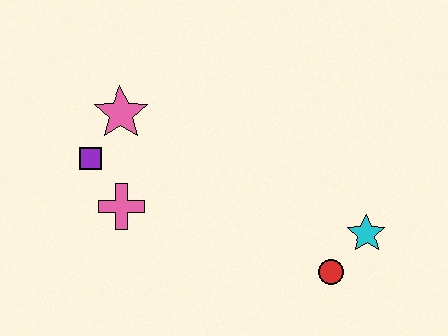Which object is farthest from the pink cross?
The cyan star is farthest from the pink cross.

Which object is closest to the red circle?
The cyan star is closest to the red circle.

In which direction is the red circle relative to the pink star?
The red circle is to the right of the pink star.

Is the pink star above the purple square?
Yes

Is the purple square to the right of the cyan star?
No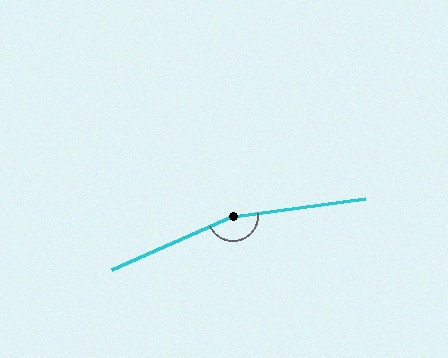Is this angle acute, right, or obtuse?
It is obtuse.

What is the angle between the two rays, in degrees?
Approximately 163 degrees.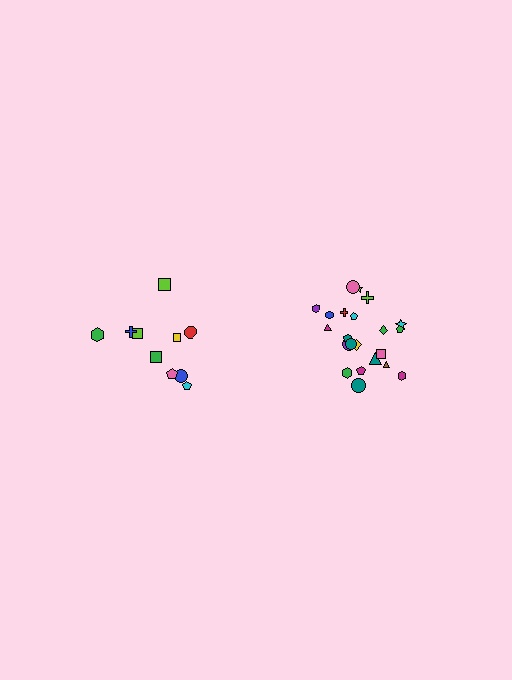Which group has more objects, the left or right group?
The right group.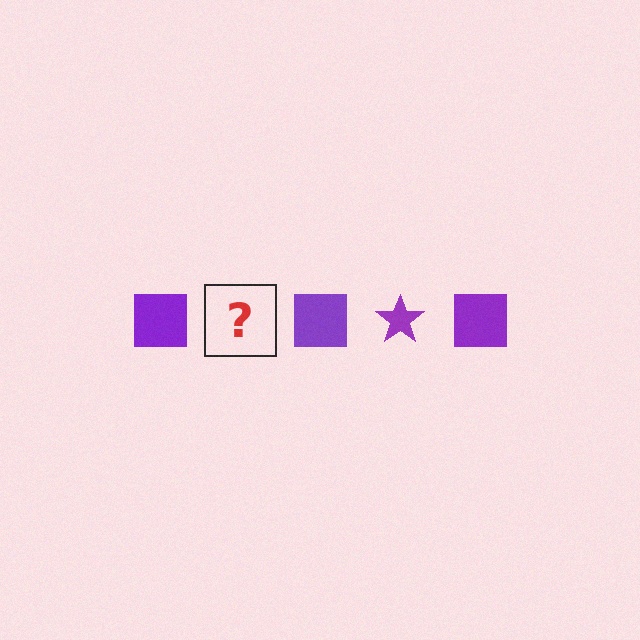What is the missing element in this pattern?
The missing element is a purple star.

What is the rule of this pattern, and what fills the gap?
The rule is that the pattern cycles through square, star shapes in purple. The gap should be filled with a purple star.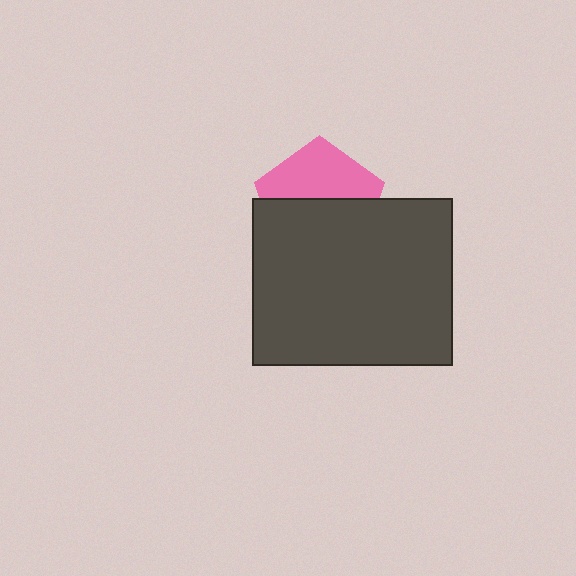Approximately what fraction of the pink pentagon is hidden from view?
Roughly 56% of the pink pentagon is hidden behind the dark gray rectangle.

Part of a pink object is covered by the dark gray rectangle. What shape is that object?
It is a pentagon.